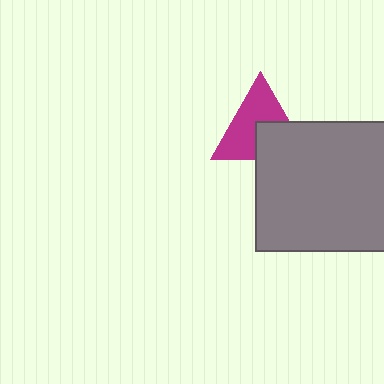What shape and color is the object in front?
The object in front is a gray rectangle.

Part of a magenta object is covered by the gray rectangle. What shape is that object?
It is a triangle.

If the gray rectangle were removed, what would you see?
You would see the complete magenta triangle.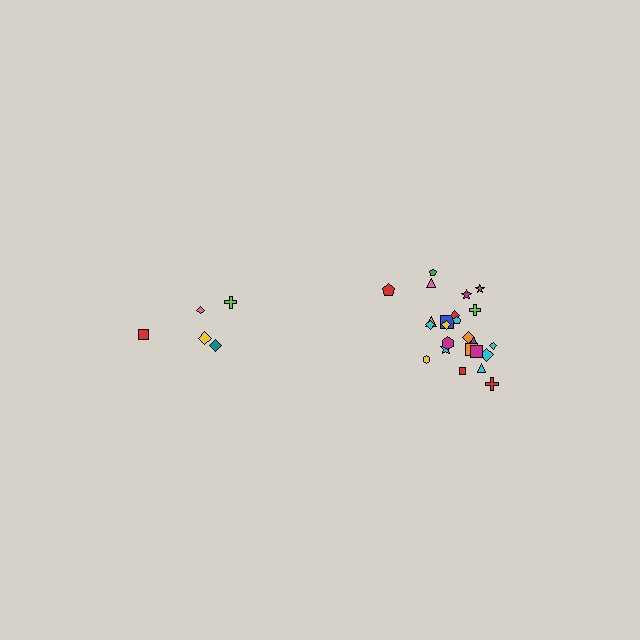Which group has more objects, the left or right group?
The right group.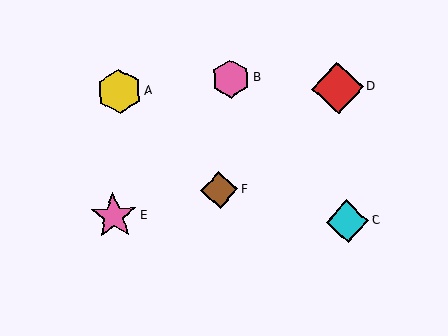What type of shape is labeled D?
Shape D is a red diamond.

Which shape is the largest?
The red diamond (labeled D) is the largest.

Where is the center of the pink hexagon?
The center of the pink hexagon is at (231, 79).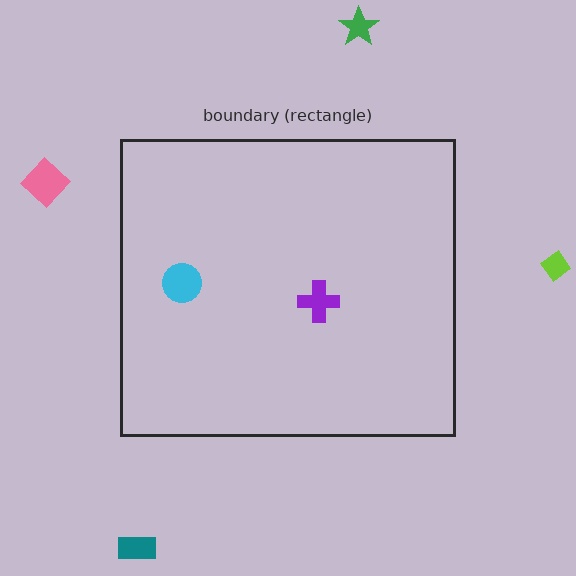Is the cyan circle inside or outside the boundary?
Inside.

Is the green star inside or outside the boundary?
Outside.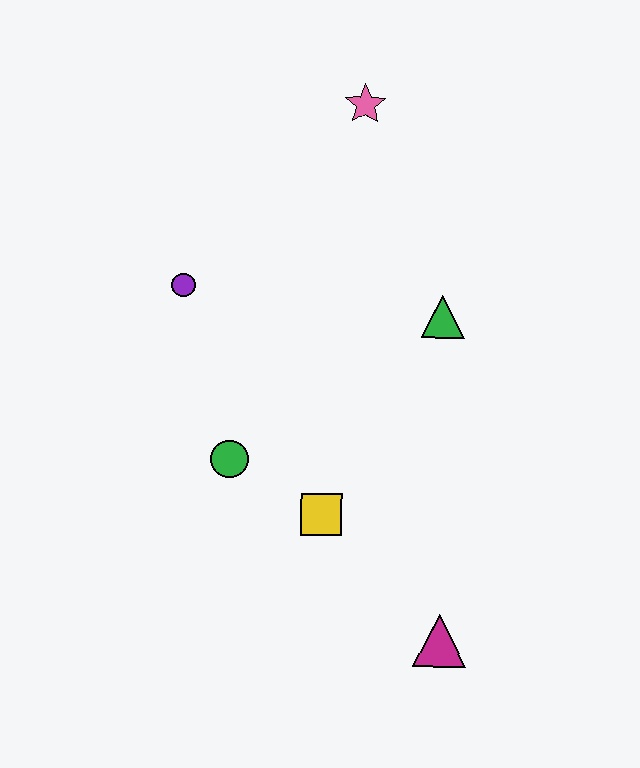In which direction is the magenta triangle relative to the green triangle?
The magenta triangle is below the green triangle.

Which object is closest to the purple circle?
The green circle is closest to the purple circle.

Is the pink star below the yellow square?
No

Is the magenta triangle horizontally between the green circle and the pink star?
No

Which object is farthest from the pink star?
The magenta triangle is farthest from the pink star.